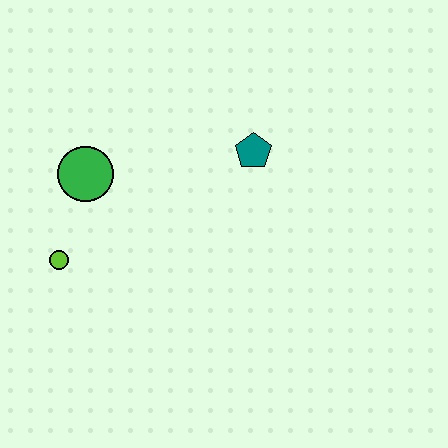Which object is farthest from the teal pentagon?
The lime circle is farthest from the teal pentagon.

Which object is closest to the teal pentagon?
The green circle is closest to the teal pentagon.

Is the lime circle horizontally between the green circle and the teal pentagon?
No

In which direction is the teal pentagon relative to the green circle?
The teal pentagon is to the right of the green circle.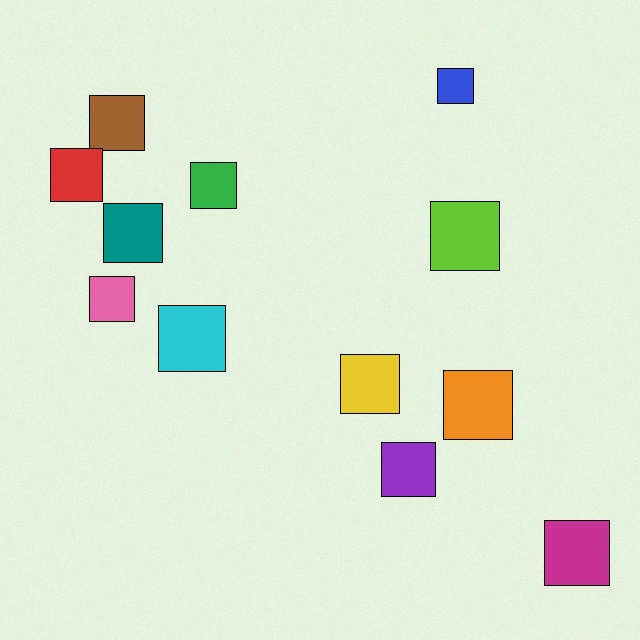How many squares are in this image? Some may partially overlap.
There are 12 squares.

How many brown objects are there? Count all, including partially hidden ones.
There is 1 brown object.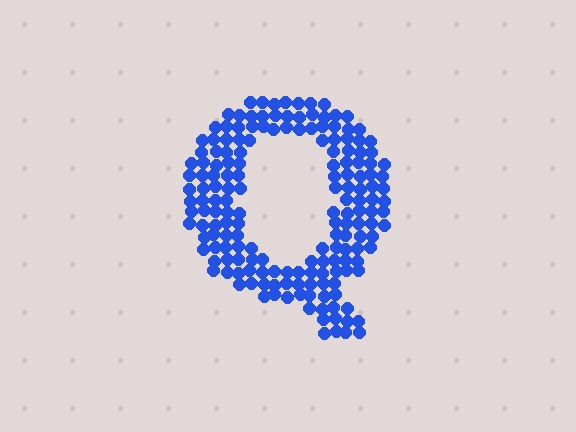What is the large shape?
The large shape is the letter Q.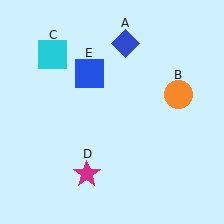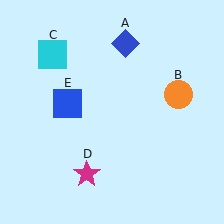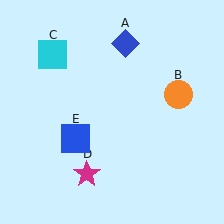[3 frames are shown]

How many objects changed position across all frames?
1 object changed position: blue square (object E).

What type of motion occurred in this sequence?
The blue square (object E) rotated counterclockwise around the center of the scene.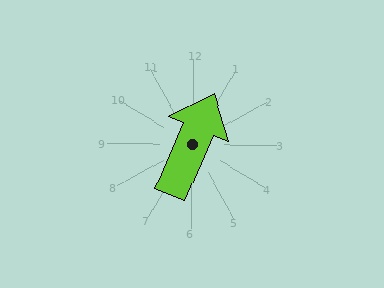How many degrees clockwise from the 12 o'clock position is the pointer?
Approximately 23 degrees.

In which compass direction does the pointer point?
Northeast.